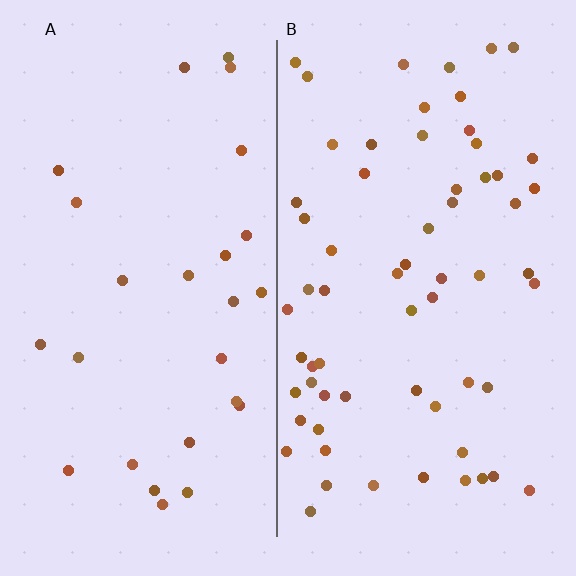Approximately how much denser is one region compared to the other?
Approximately 2.4× — region B over region A.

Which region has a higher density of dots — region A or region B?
B (the right).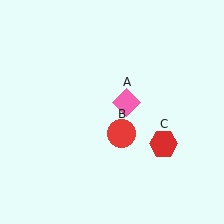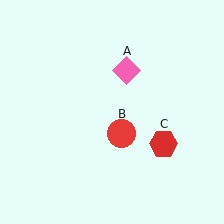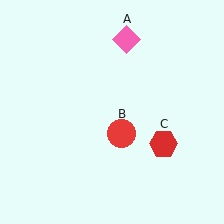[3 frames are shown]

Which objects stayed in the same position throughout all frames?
Red circle (object B) and red hexagon (object C) remained stationary.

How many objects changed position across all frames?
1 object changed position: pink diamond (object A).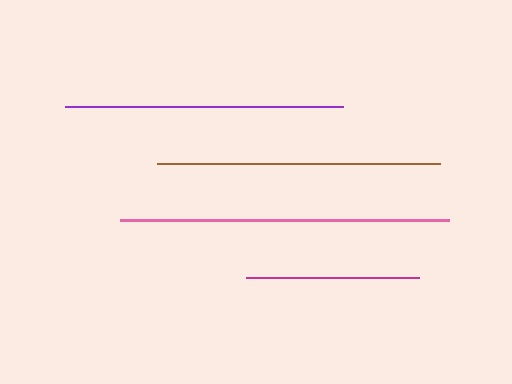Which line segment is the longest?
The pink line is the longest at approximately 329 pixels.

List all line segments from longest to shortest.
From longest to shortest: pink, brown, purple, magenta.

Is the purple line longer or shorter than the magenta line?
The purple line is longer than the magenta line.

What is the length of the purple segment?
The purple segment is approximately 278 pixels long.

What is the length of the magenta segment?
The magenta segment is approximately 173 pixels long.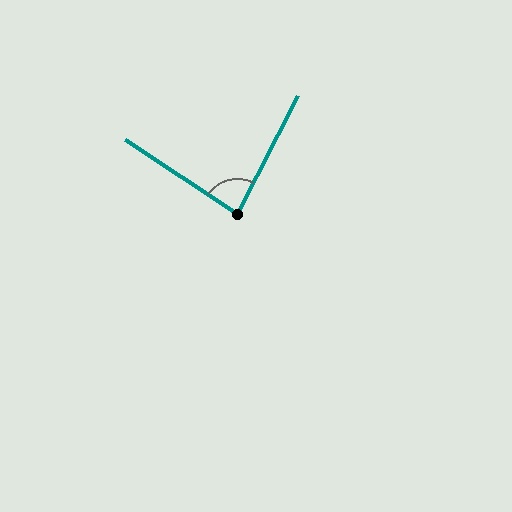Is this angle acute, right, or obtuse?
It is acute.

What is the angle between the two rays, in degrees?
Approximately 84 degrees.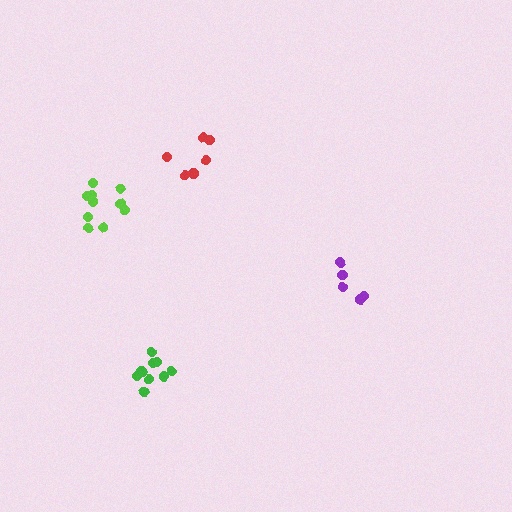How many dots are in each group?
Group 1: 6 dots, Group 2: 10 dots, Group 3: 5 dots, Group 4: 9 dots (30 total).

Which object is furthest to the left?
The lime cluster is leftmost.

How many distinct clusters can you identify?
There are 4 distinct clusters.